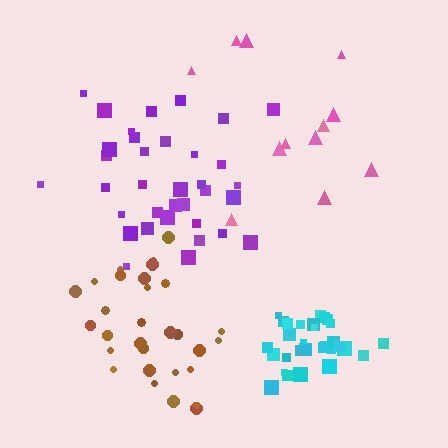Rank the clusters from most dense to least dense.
cyan, brown, purple, pink.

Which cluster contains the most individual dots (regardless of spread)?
Purple (35).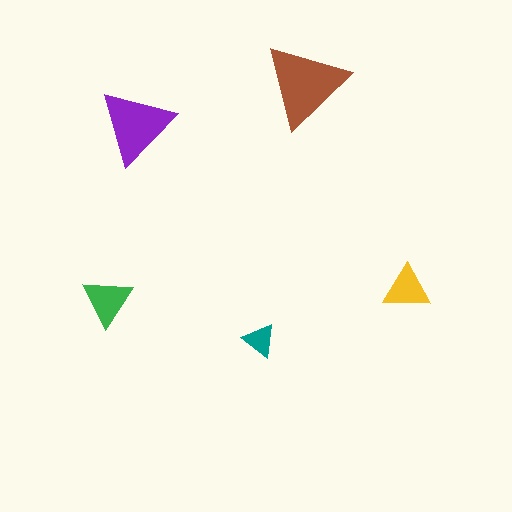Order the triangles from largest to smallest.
the brown one, the purple one, the green one, the yellow one, the teal one.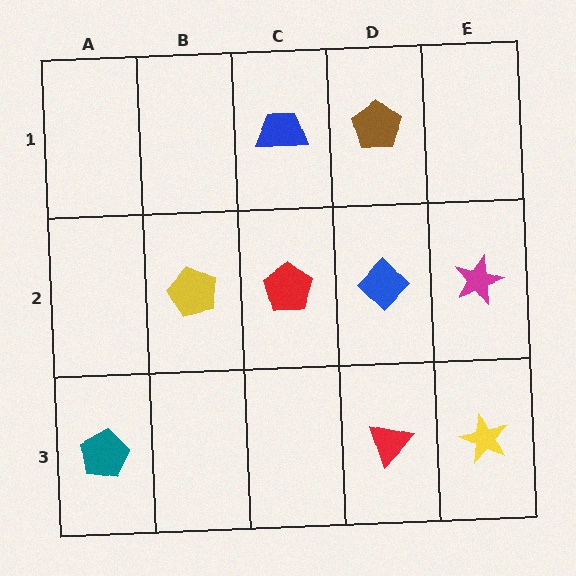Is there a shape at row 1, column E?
No, that cell is empty.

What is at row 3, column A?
A teal pentagon.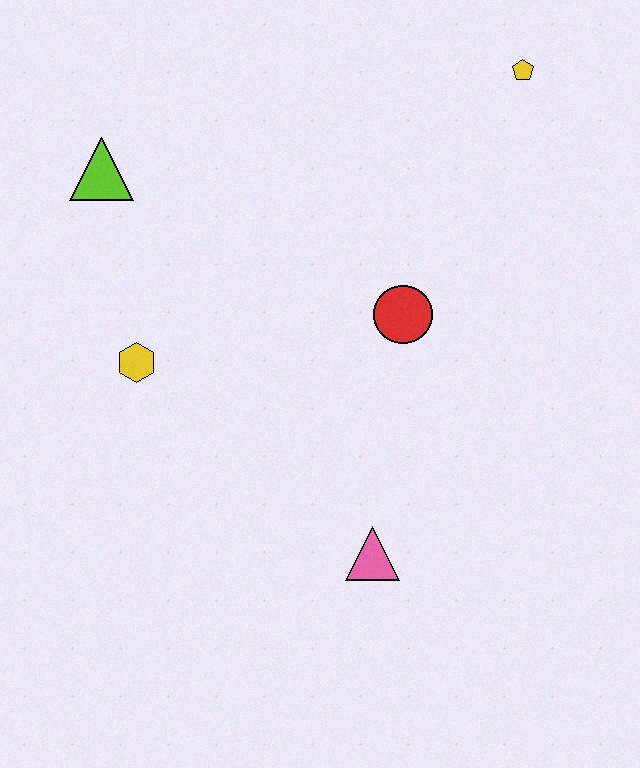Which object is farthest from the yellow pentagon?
The pink triangle is farthest from the yellow pentagon.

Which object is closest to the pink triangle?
The red circle is closest to the pink triangle.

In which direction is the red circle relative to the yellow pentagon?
The red circle is below the yellow pentagon.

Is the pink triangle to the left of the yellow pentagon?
Yes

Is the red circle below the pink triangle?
No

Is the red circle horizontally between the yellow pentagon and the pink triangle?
Yes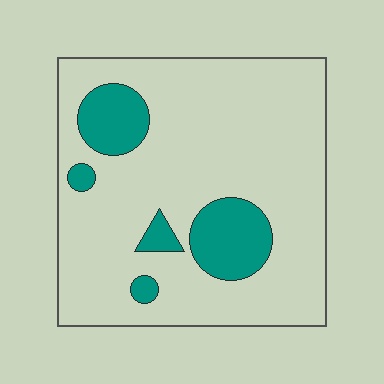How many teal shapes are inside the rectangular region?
5.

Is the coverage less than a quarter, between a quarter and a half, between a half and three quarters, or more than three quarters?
Less than a quarter.